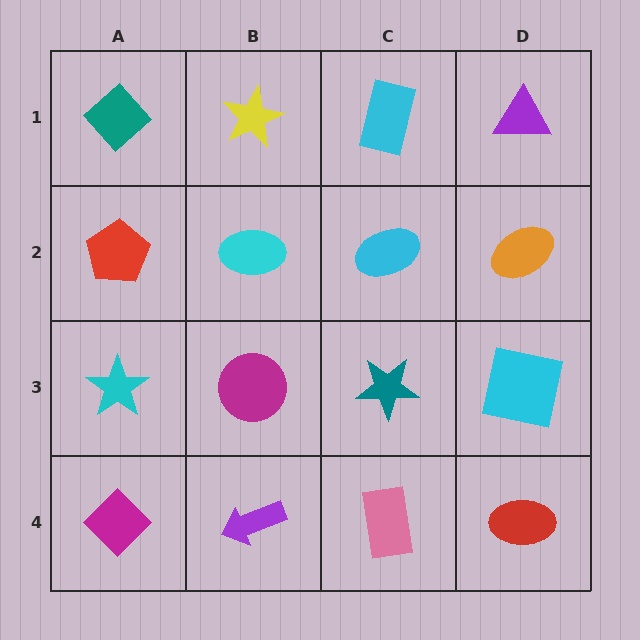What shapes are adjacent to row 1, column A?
A red pentagon (row 2, column A), a yellow star (row 1, column B).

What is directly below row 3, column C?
A pink rectangle.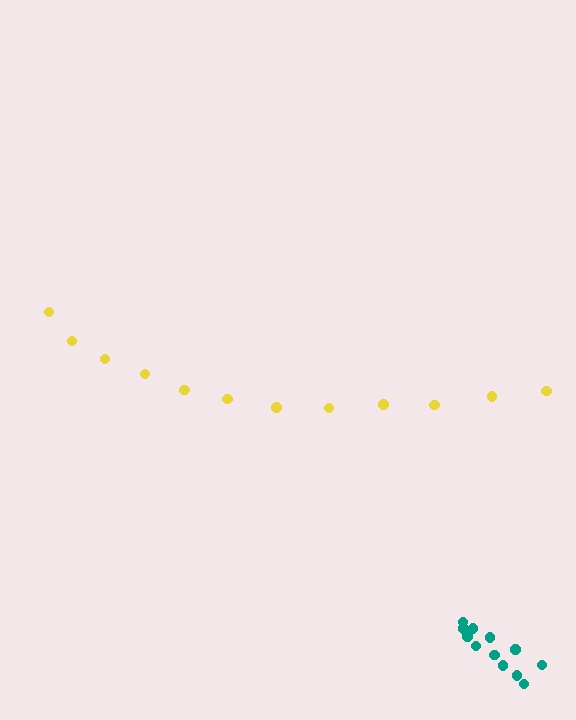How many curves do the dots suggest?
There are 2 distinct paths.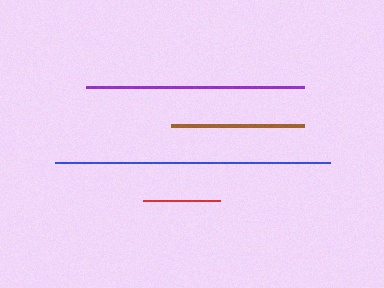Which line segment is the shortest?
The red line is the shortest at approximately 77 pixels.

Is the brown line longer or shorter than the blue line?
The blue line is longer than the brown line.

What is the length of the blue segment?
The blue segment is approximately 274 pixels long.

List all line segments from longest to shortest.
From longest to shortest: blue, purple, brown, red.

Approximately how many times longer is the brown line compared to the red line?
The brown line is approximately 1.7 times the length of the red line.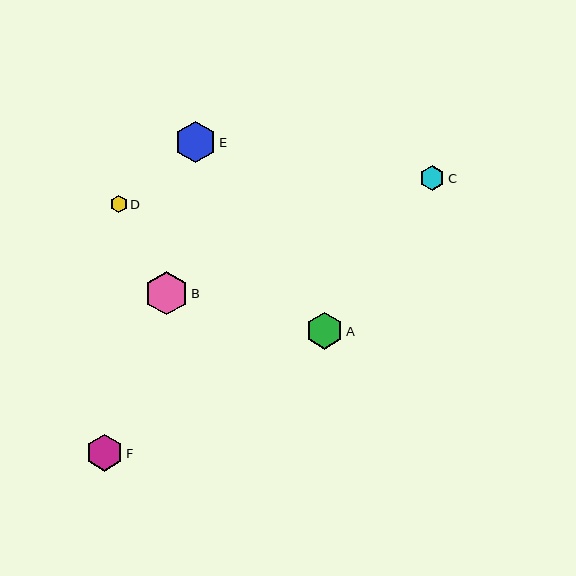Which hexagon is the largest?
Hexagon B is the largest with a size of approximately 43 pixels.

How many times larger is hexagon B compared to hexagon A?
Hexagon B is approximately 1.2 times the size of hexagon A.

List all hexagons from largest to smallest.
From largest to smallest: B, E, A, F, C, D.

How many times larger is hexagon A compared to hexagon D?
Hexagon A is approximately 2.1 times the size of hexagon D.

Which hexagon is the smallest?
Hexagon D is the smallest with a size of approximately 17 pixels.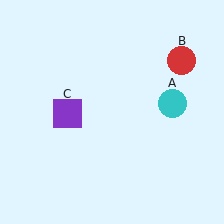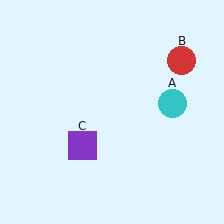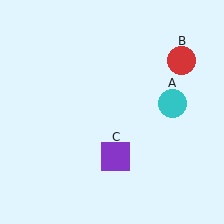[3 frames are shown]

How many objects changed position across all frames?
1 object changed position: purple square (object C).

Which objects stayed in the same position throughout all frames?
Cyan circle (object A) and red circle (object B) remained stationary.